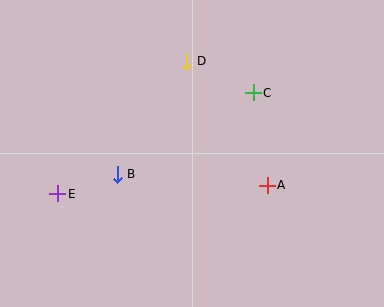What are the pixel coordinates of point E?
Point E is at (58, 194).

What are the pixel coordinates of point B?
Point B is at (117, 174).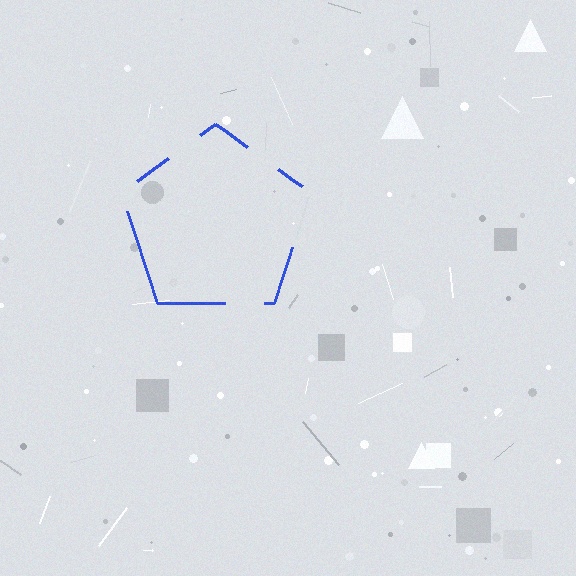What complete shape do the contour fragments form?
The contour fragments form a pentagon.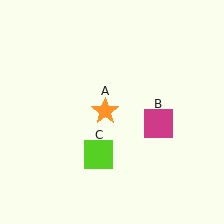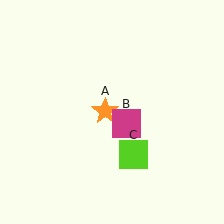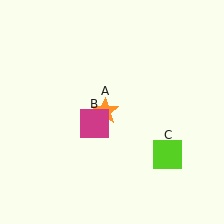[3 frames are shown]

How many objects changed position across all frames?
2 objects changed position: magenta square (object B), lime square (object C).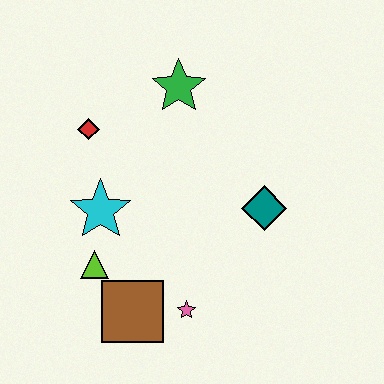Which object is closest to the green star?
The red diamond is closest to the green star.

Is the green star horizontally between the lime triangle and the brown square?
No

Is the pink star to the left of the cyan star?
No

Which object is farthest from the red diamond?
The pink star is farthest from the red diamond.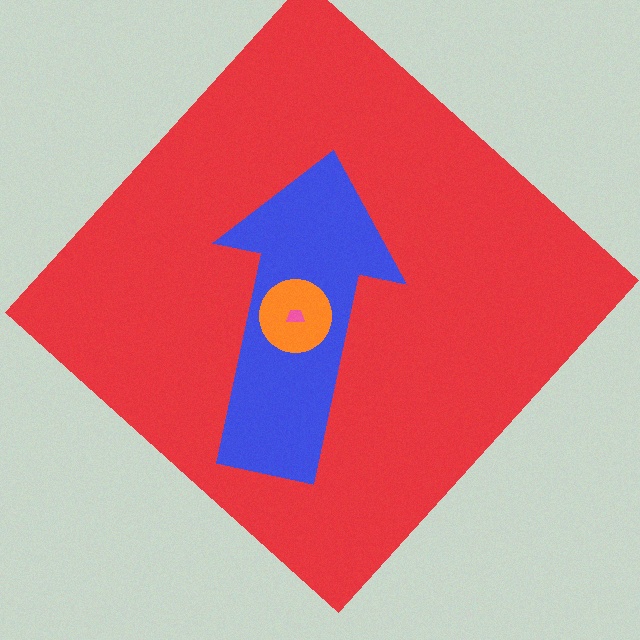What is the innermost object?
The pink trapezoid.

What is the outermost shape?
The red diamond.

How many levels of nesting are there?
4.